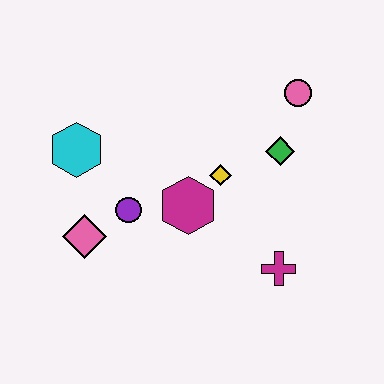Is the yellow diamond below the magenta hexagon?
No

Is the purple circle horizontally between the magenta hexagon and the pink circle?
No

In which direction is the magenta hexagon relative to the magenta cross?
The magenta hexagon is to the left of the magenta cross.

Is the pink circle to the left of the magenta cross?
No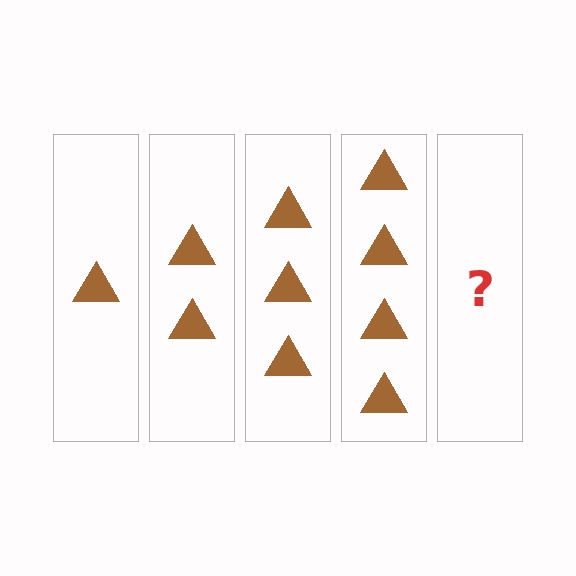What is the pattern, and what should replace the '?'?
The pattern is that each step adds one more triangle. The '?' should be 5 triangles.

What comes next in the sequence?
The next element should be 5 triangles.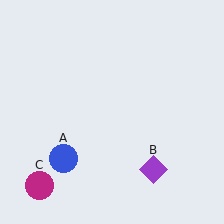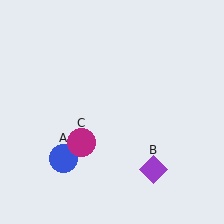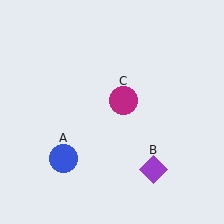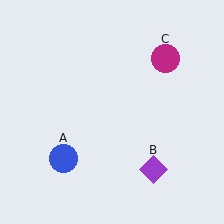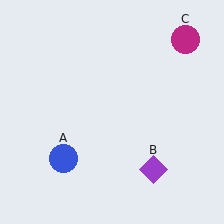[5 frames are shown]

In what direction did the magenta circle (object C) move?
The magenta circle (object C) moved up and to the right.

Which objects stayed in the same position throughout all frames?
Blue circle (object A) and purple diamond (object B) remained stationary.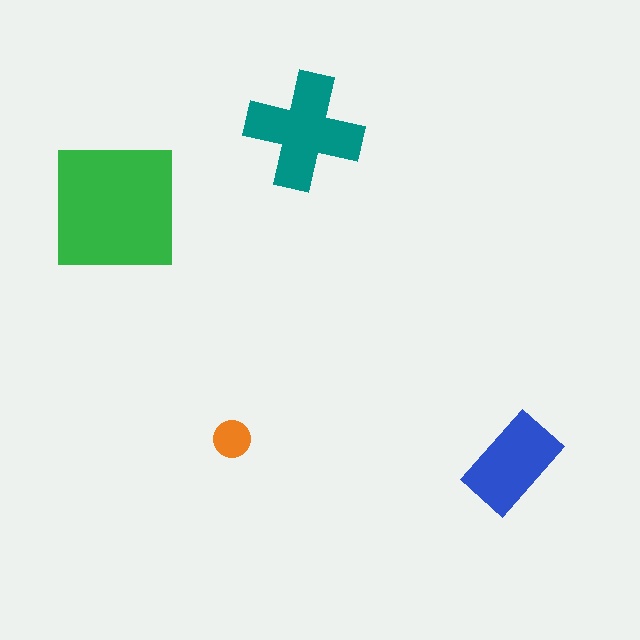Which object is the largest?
The green square.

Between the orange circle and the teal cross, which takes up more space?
The teal cross.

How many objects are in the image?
There are 4 objects in the image.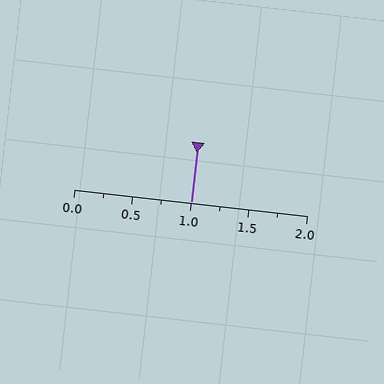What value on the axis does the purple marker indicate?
The marker indicates approximately 1.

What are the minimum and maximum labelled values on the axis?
The axis runs from 0.0 to 2.0.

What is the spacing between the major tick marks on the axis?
The major ticks are spaced 0.5 apart.